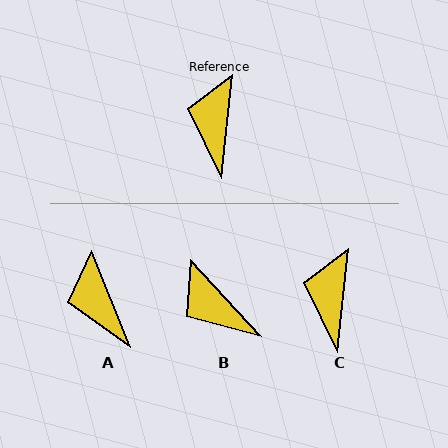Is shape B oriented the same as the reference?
No, it is off by about 48 degrees.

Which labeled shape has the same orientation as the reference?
C.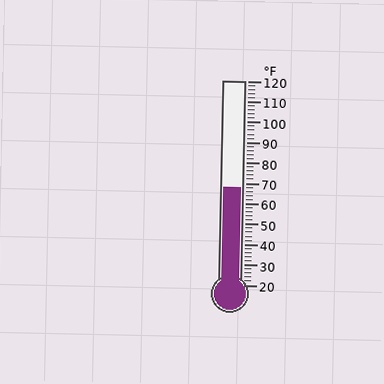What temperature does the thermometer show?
The thermometer shows approximately 68°F.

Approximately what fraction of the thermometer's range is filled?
The thermometer is filled to approximately 50% of its range.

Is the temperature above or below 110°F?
The temperature is below 110°F.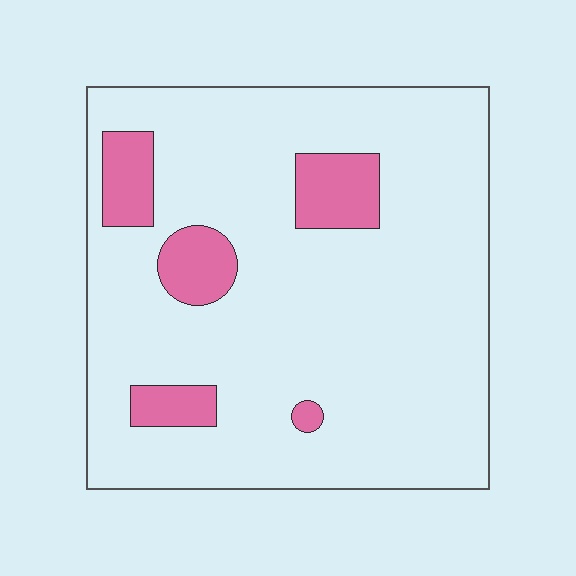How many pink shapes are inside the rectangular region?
5.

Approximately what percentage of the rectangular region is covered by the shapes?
Approximately 15%.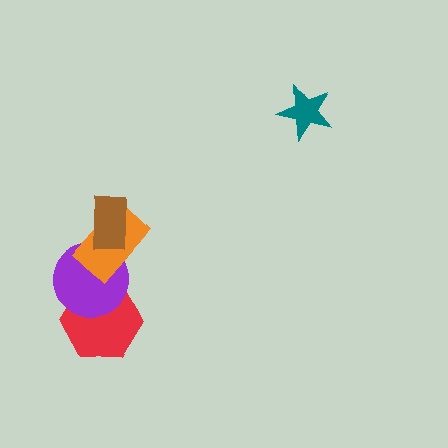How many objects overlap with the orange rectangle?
2 objects overlap with the orange rectangle.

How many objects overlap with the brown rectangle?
1 object overlaps with the brown rectangle.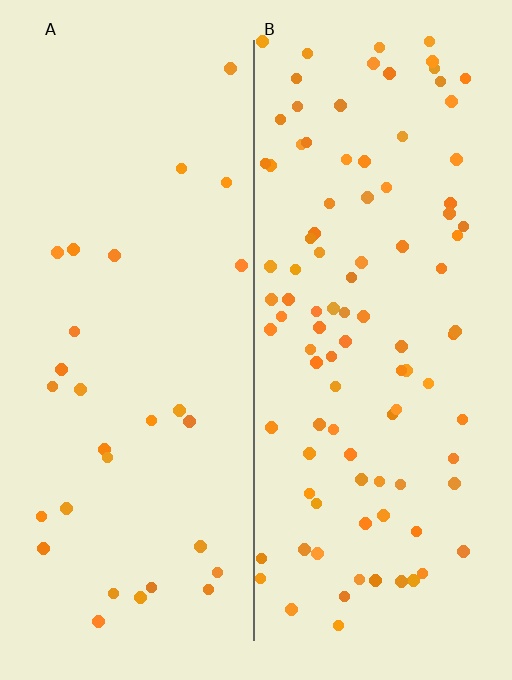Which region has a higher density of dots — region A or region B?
B (the right).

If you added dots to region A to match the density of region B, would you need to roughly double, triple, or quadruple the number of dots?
Approximately triple.